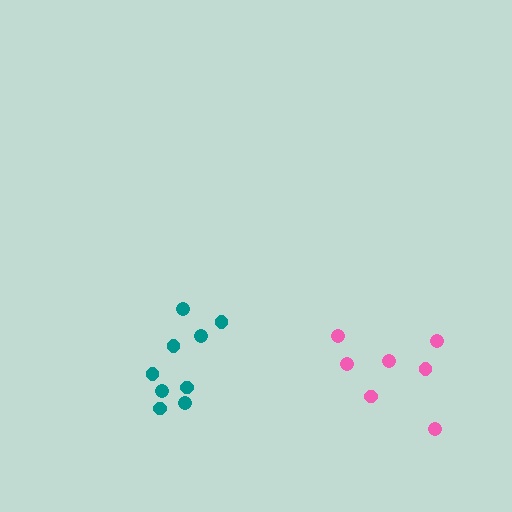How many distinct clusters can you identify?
There are 2 distinct clusters.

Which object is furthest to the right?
The pink cluster is rightmost.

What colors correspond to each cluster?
The clusters are colored: teal, pink.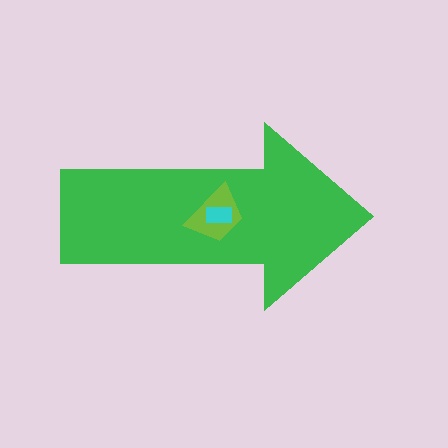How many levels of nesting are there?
3.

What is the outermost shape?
The green arrow.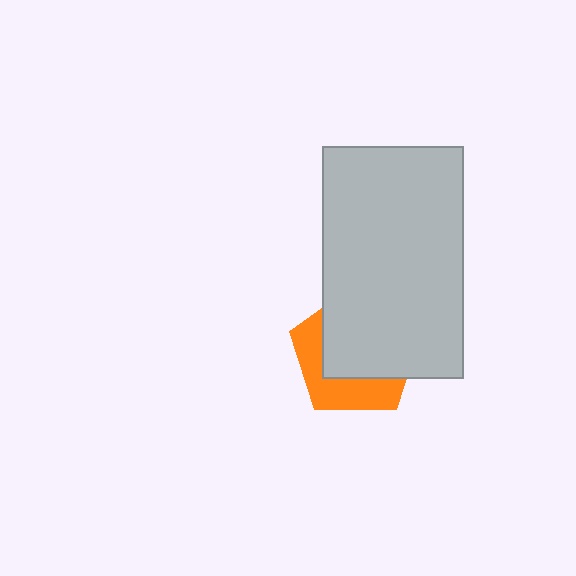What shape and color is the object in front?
The object in front is a light gray rectangle.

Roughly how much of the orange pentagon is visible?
A small part of it is visible (roughly 38%).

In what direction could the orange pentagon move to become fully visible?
The orange pentagon could move toward the lower-left. That would shift it out from behind the light gray rectangle entirely.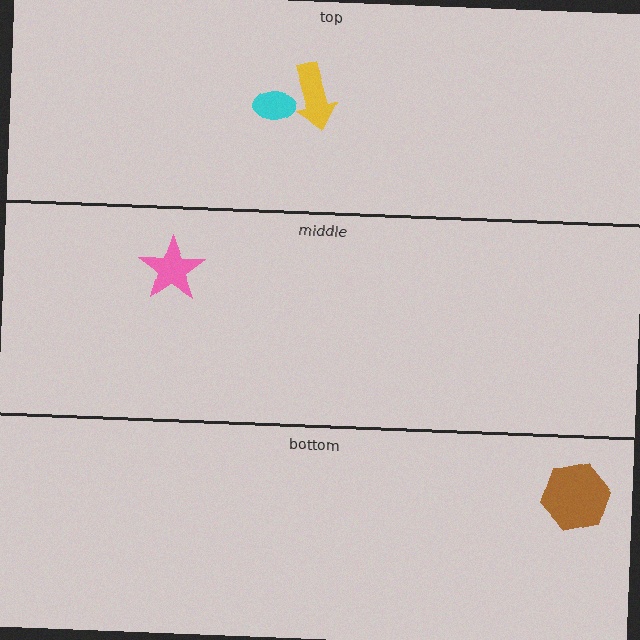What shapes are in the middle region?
The pink star.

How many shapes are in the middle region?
1.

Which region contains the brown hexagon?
The bottom region.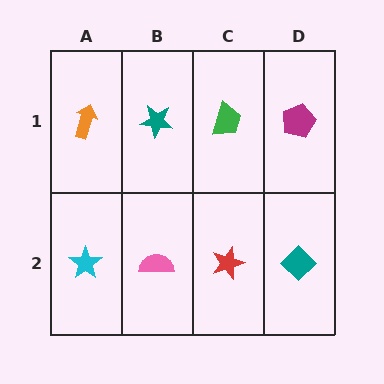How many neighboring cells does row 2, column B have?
3.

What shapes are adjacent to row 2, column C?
A green trapezoid (row 1, column C), a pink semicircle (row 2, column B), a teal diamond (row 2, column D).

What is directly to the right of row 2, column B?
A red star.